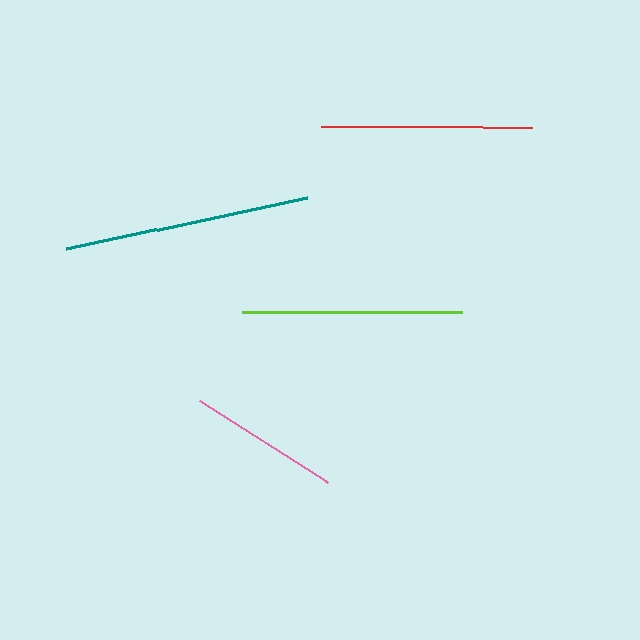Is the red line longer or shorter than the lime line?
The lime line is longer than the red line.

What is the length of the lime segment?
The lime segment is approximately 220 pixels long.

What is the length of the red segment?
The red segment is approximately 212 pixels long.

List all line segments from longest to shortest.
From longest to shortest: teal, lime, red, pink.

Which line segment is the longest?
The teal line is the longest at approximately 247 pixels.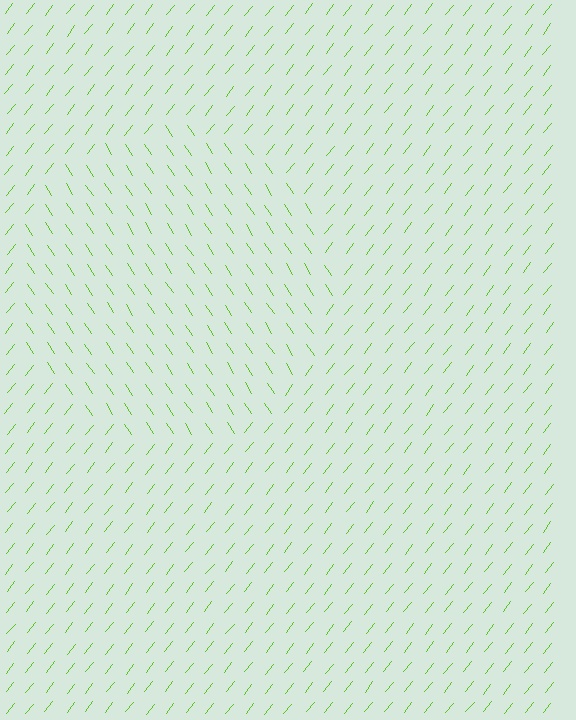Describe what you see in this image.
The image is filled with small lime line segments. A circle region in the image has lines oriented differently from the surrounding lines, creating a visible texture boundary.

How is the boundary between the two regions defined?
The boundary is defined purely by a change in line orientation (approximately 72 degrees difference). All lines are the same color and thickness.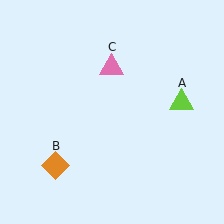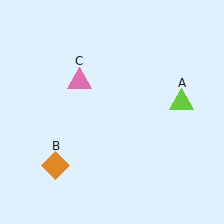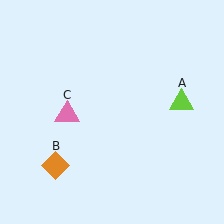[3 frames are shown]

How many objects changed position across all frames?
1 object changed position: pink triangle (object C).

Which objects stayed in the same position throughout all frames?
Lime triangle (object A) and orange diamond (object B) remained stationary.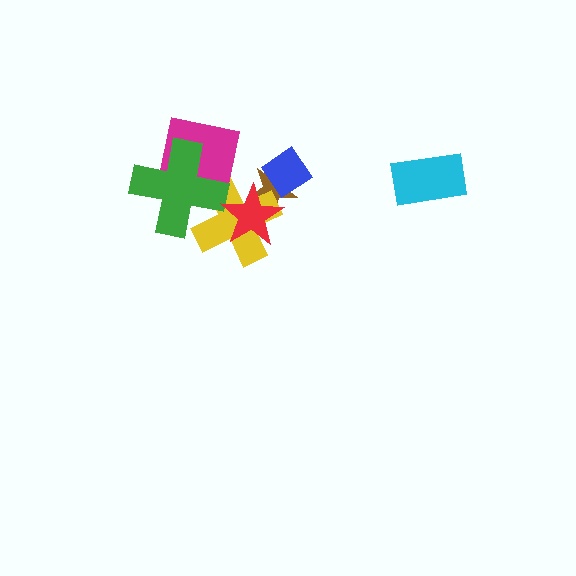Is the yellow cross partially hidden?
Yes, it is partially covered by another shape.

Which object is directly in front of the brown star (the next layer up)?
The yellow cross is directly in front of the brown star.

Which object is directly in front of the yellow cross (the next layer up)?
The magenta square is directly in front of the yellow cross.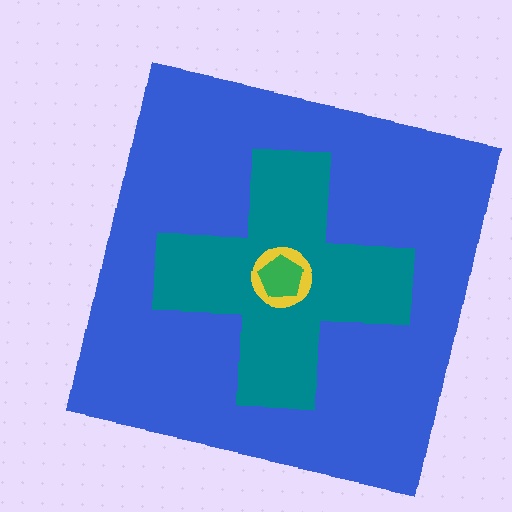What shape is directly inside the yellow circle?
The green pentagon.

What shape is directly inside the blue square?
The teal cross.